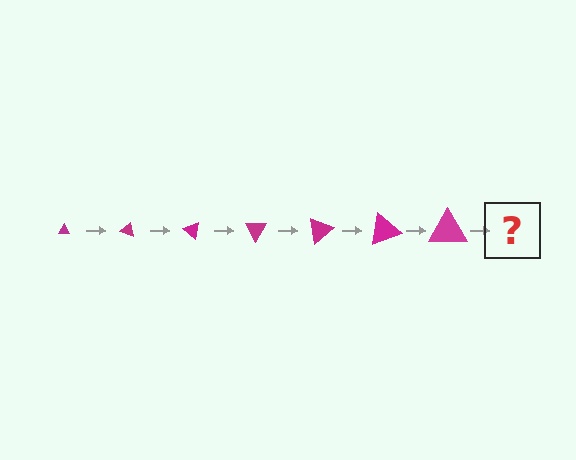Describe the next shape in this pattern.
It should be a triangle, larger than the previous one and rotated 140 degrees from the start.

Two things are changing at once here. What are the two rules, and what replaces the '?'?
The two rules are that the triangle grows larger each step and it rotates 20 degrees each step. The '?' should be a triangle, larger than the previous one and rotated 140 degrees from the start.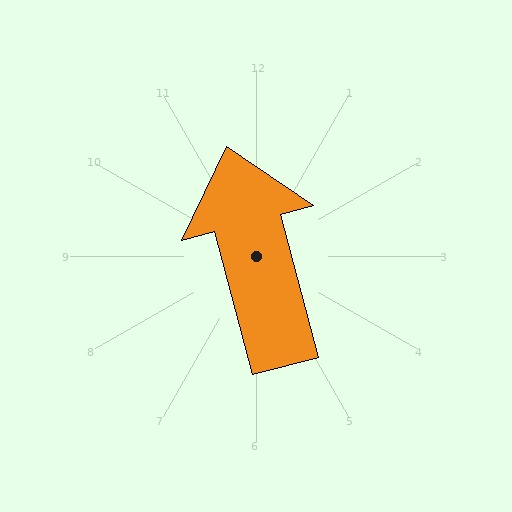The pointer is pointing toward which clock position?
Roughly 12 o'clock.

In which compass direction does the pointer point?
North.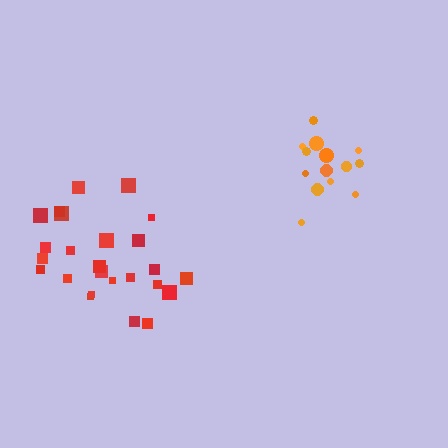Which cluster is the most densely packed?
Orange.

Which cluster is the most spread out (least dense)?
Red.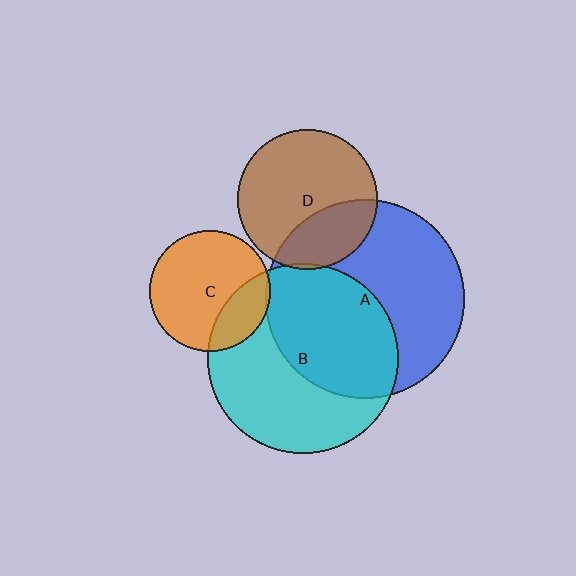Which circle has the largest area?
Circle A (blue).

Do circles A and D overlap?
Yes.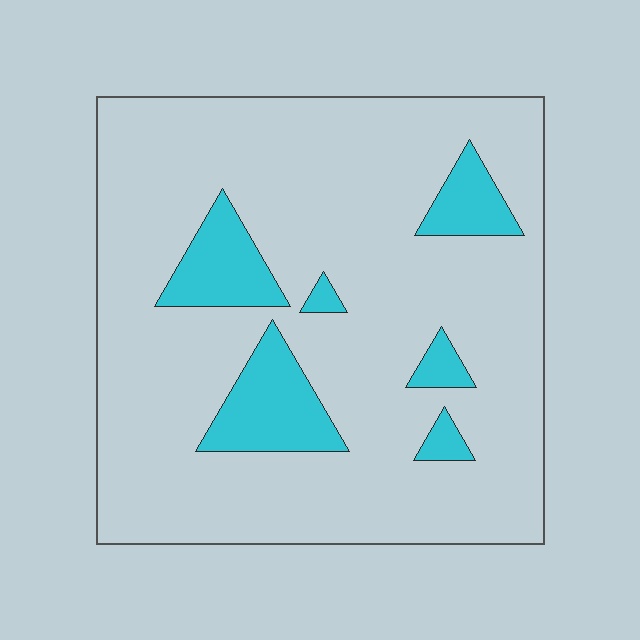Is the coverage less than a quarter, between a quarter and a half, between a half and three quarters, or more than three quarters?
Less than a quarter.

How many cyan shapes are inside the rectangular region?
6.